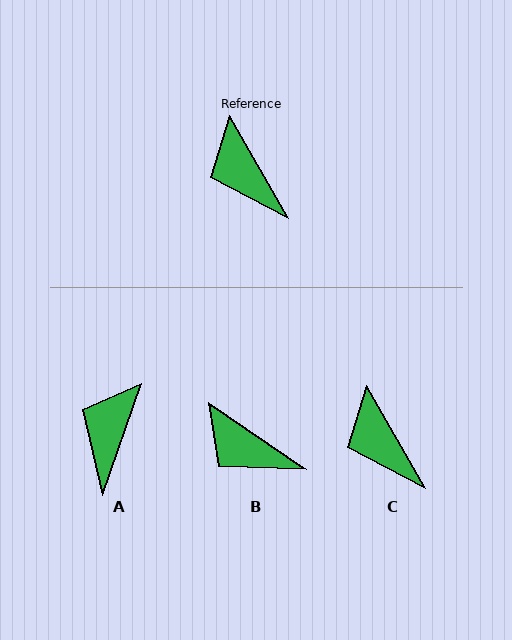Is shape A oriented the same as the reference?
No, it is off by about 50 degrees.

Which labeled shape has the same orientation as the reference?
C.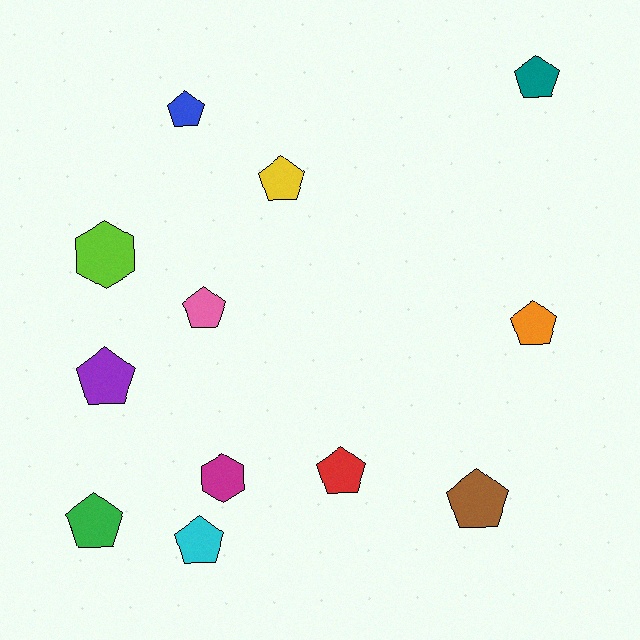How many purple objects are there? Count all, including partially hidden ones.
There is 1 purple object.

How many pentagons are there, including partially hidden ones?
There are 10 pentagons.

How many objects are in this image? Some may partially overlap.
There are 12 objects.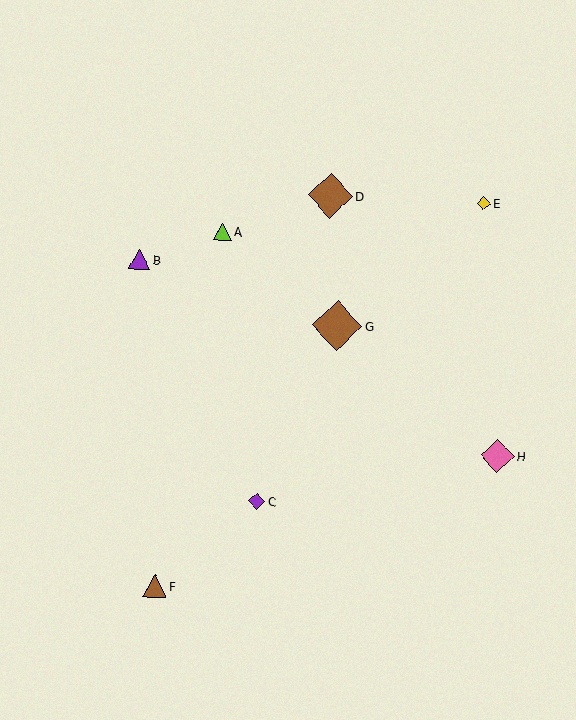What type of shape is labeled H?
Shape H is a pink diamond.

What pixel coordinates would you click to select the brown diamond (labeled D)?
Click at (330, 196) to select the brown diamond D.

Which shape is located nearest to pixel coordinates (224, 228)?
The lime triangle (labeled A) at (222, 232) is nearest to that location.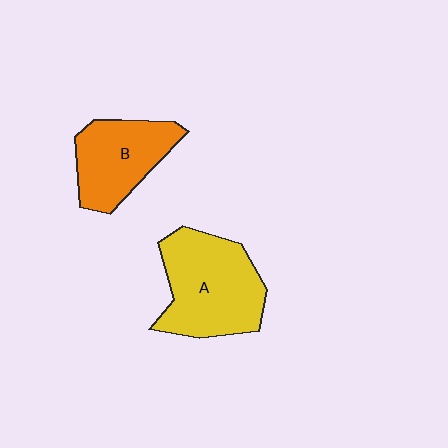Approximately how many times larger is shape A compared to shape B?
Approximately 1.3 times.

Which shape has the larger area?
Shape A (yellow).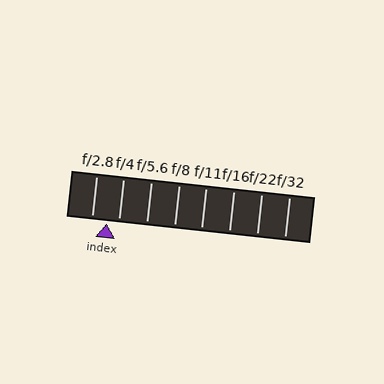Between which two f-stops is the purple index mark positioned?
The index mark is between f/2.8 and f/4.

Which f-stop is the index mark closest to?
The index mark is closest to f/4.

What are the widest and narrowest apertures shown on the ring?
The widest aperture shown is f/2.8 and the narrowest is f/32.